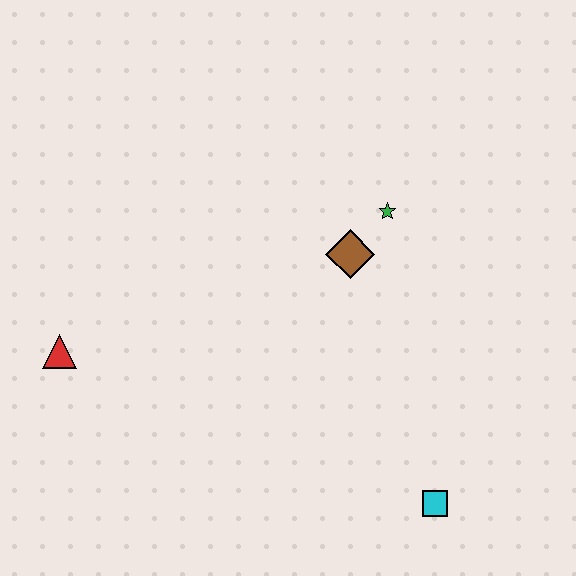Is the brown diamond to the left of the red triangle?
No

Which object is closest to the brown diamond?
The green star is closest to the brown diamond.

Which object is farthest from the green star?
The red triangle is farthest from the green star.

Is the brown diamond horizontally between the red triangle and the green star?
Yes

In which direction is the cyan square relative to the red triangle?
The cyan square is to the right of the red triangle.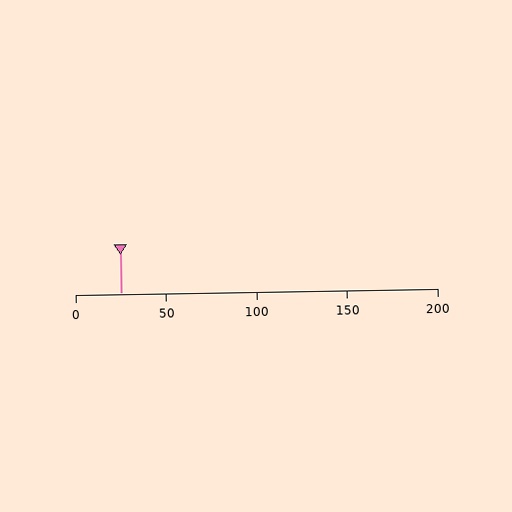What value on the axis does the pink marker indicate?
The marker indicates approximately 25.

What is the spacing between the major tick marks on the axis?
The major ticks are spaced 50 apart.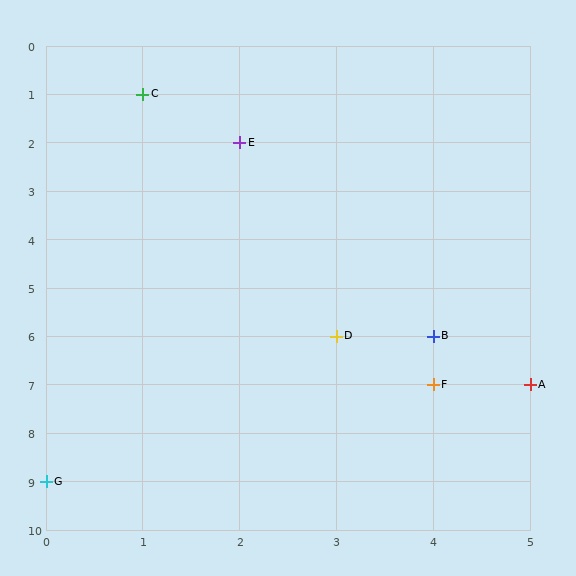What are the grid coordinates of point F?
Point F is at grid coordinates (4, 7).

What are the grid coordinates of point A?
Point A is at grid coordinates (5, 7).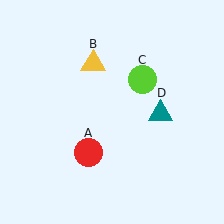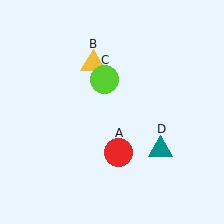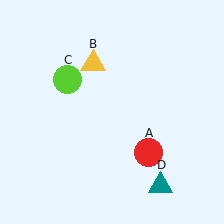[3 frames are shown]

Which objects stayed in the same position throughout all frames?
Yellow triangle (object B) remained stationary.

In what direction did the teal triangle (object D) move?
The teal triangle (object D) moved down.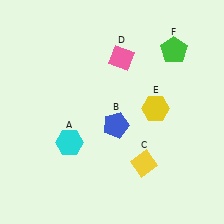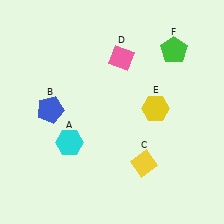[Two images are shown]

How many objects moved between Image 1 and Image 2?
1 object moved between the two images.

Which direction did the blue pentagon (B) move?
The blue pentagon (B) moved left.